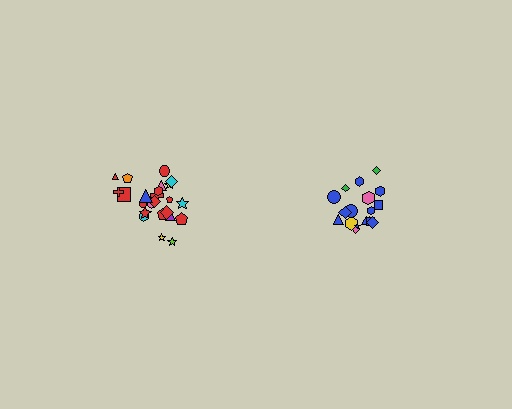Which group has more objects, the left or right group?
The left group.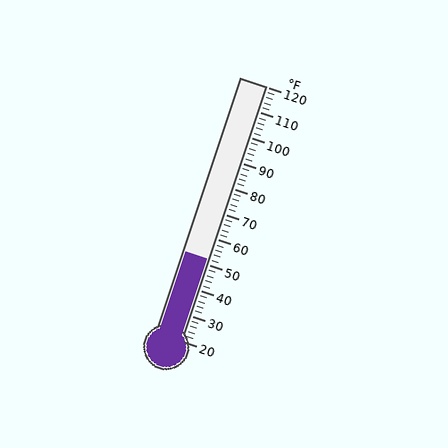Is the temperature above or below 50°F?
The temperature is above 50°F.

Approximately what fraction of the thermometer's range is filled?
The thermometer is filled to approximately 30% of its range.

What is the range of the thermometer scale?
The thermometer scale ranges from 20°F to 120°F.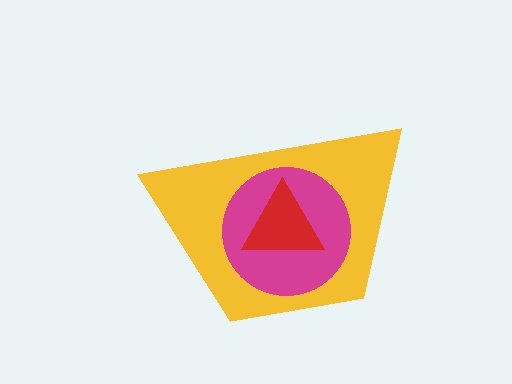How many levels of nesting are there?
3.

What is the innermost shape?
The red triangle.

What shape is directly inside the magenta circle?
The red triangle.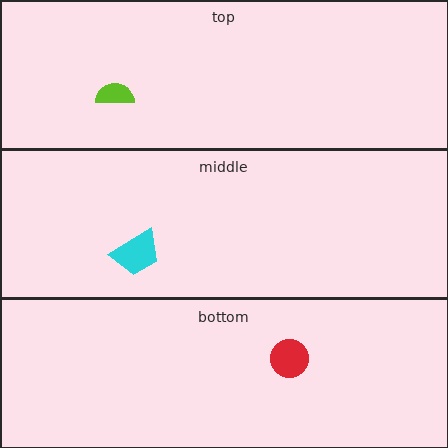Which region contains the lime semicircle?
The top region.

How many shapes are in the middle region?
1.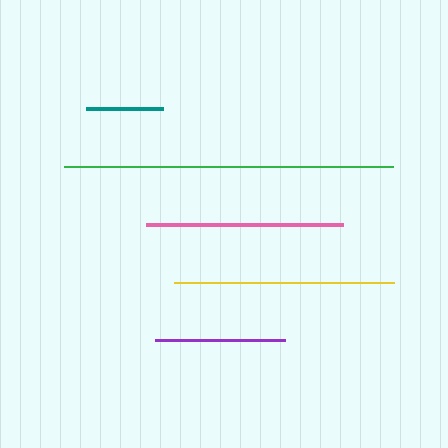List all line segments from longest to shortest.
From longest to shortest: green, yellow, pink, purple, teal.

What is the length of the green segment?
The green segment is approximately 330 pixels long.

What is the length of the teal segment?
The teal segment is approximately 77 pixels long.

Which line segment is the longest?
The green line is the longest at approximately 330 pixels.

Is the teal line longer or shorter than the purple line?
The purple line is longer than the teal line.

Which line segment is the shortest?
The teal line is the shortest at approximately 77 pixels.